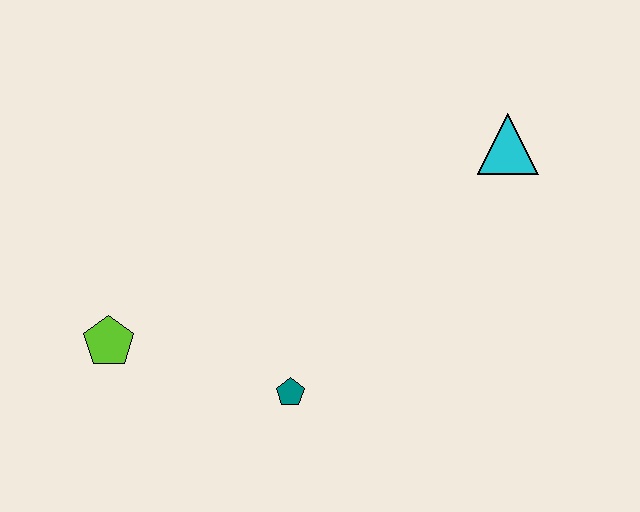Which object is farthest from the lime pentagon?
The cyan triangle is farthest from the lime pentagon.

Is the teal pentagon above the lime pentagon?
No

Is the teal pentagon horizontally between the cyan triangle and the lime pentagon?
Yes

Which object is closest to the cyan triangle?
The teal pentagon is closest to the cyan triangle.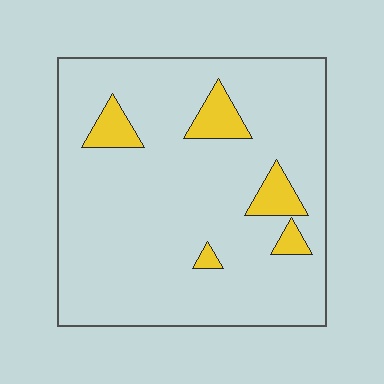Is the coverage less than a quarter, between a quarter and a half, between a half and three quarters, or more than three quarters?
Less than a quarter.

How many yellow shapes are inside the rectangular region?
5.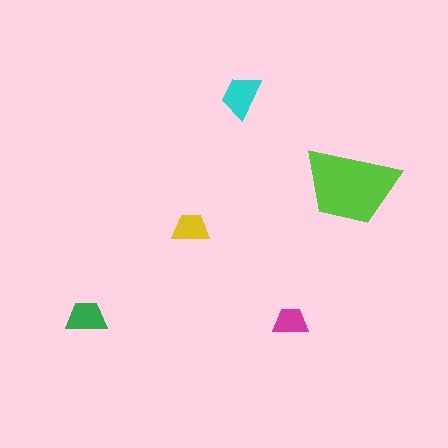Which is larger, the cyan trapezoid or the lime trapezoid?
The lime one.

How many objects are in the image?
There are 5 objects in the image.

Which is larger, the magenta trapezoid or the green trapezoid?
The green one.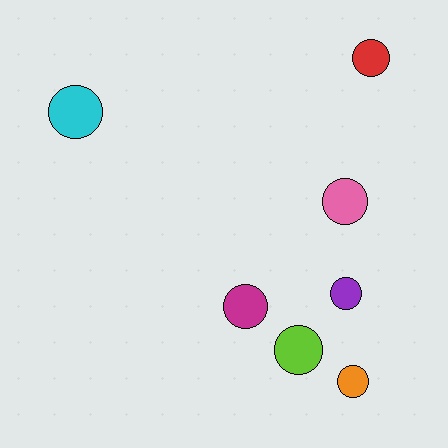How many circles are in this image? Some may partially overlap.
There are 7 circles.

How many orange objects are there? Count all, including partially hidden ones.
There is 1 orange object.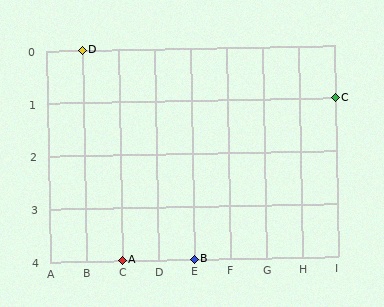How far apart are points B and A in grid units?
Points B and A are 2 columns apart.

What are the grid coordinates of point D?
Point D is at grid coordinates (B, 0).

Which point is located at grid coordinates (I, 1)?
Point C is at (I, 1).